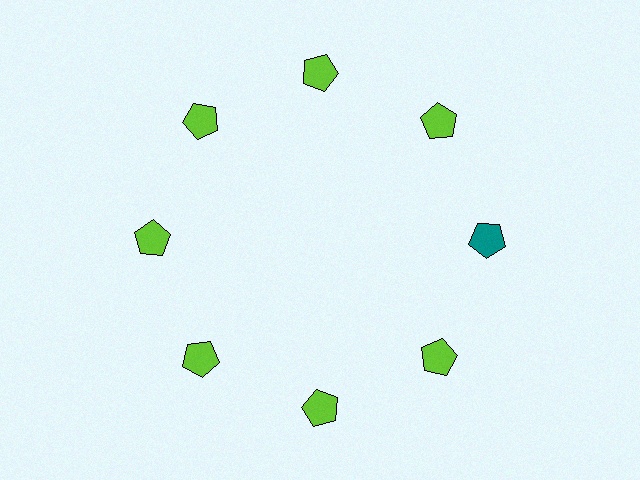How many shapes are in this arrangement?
There are 8 shapes arranged in a ring pattern.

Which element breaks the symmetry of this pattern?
The teal pentagon at roughly the 3 o'clock position breaks the symmetry. All other shapes are lime pentagons.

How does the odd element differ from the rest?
It has a different color: teal instead of lime.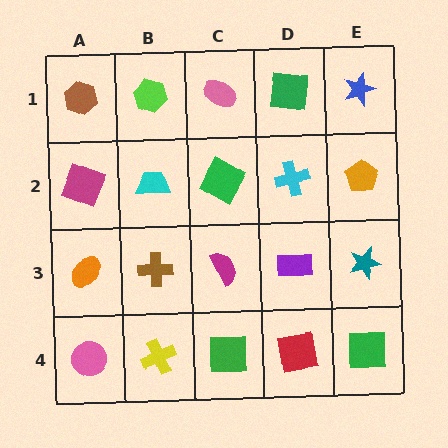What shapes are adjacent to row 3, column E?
An orange pentagon (row 2, column E), a green square (row 4, column E), a purple rectangle (row 3, column D).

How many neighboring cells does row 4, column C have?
3.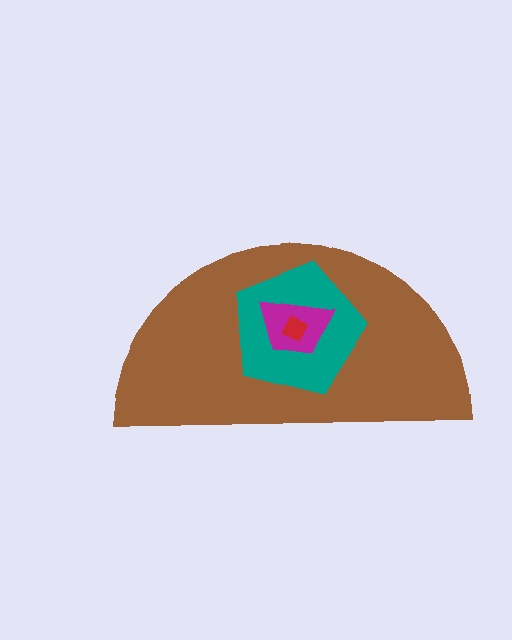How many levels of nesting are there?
4.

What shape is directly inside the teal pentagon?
The magenta trapezoid.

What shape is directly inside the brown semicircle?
The teal pentagon.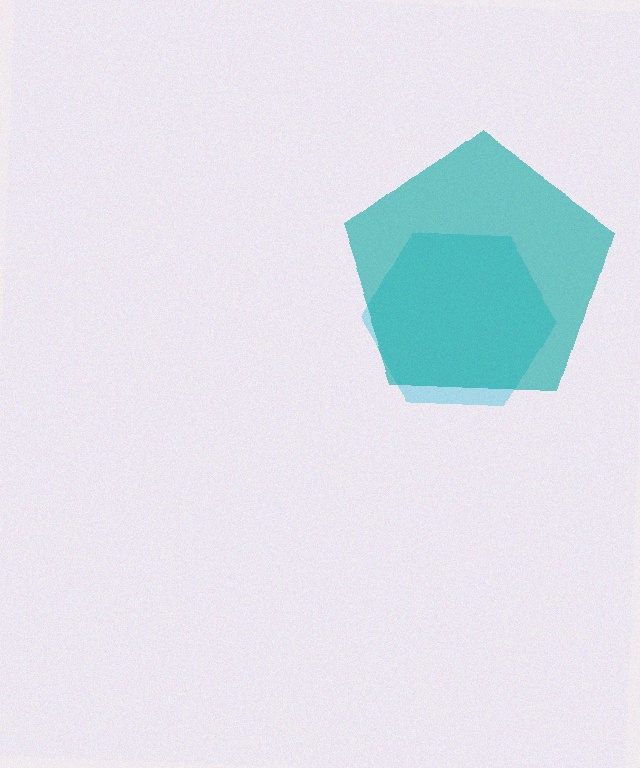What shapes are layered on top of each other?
The layered shapes are: a cyan hexagon, a teal pentagon.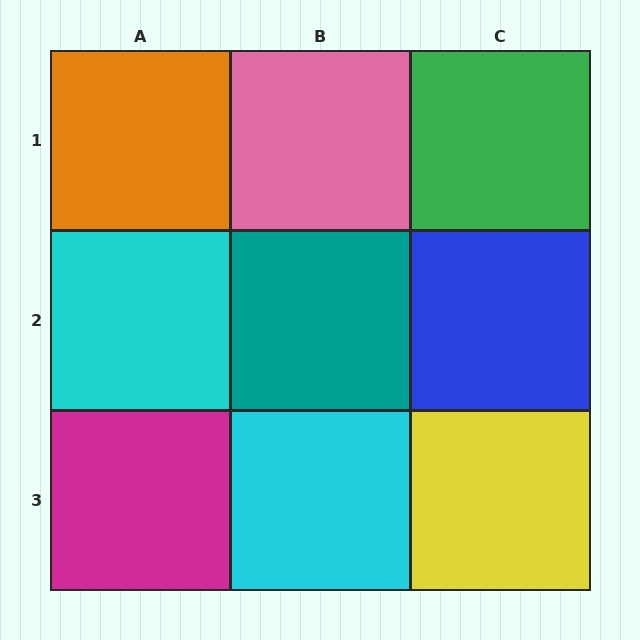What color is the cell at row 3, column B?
Cyan.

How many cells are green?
1 cell is green.